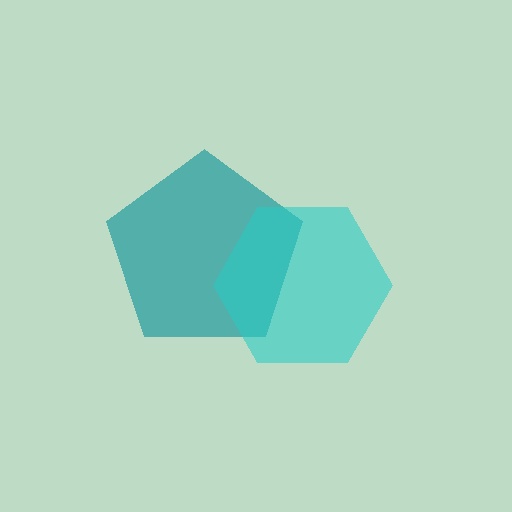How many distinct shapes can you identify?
There are 2 distinct shapes: a teal pentagon, a cyan hexagon.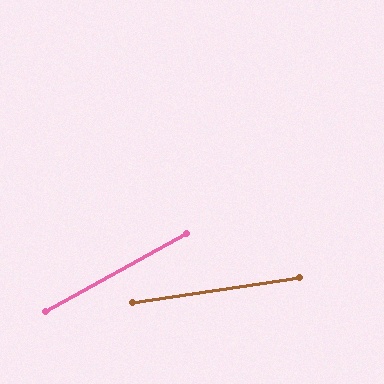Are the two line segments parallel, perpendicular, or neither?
Neither parallel nor perpendicular — they differ by about 21°.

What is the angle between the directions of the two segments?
Approximately 21 degrees.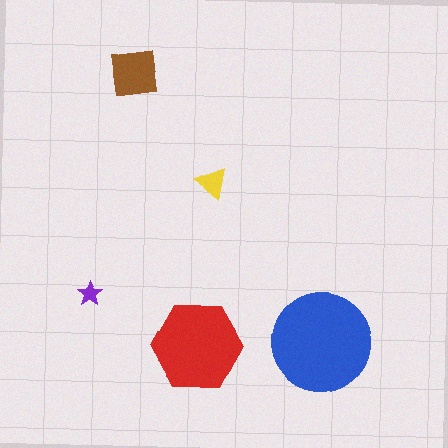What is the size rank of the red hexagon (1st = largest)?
2nd.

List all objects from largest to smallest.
The blue circle, the red hexagon, the brown square, the yellow triangle, the purple star.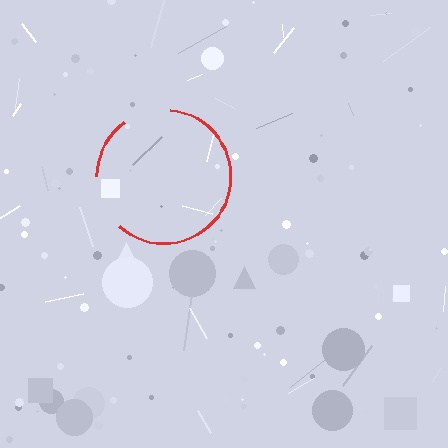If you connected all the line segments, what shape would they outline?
They would outline a circle.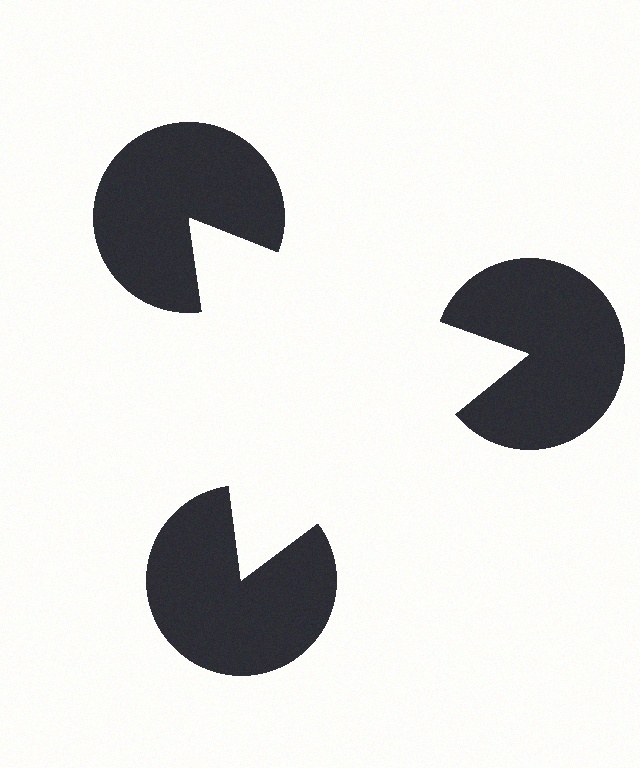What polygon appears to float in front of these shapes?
An illusory triangle — its edges are inferred from the aligned wedge cuts in the pac-man discs, not physically drawn.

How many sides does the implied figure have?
3 sides.